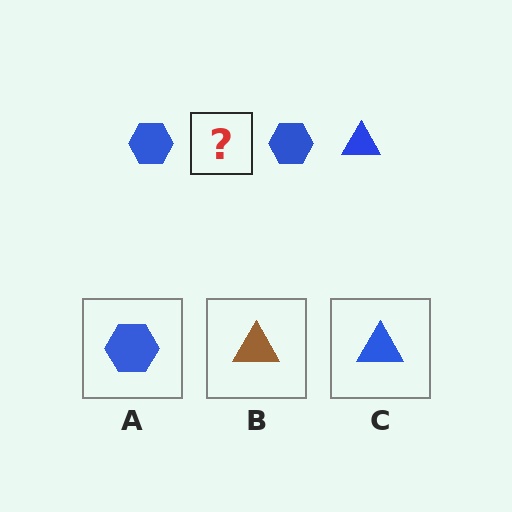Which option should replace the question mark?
Option C.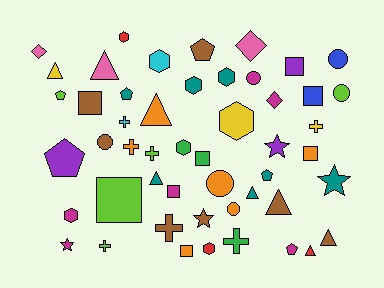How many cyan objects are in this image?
There are 2 cyan objects.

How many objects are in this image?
There are 50 objects.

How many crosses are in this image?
There are 7 crosses.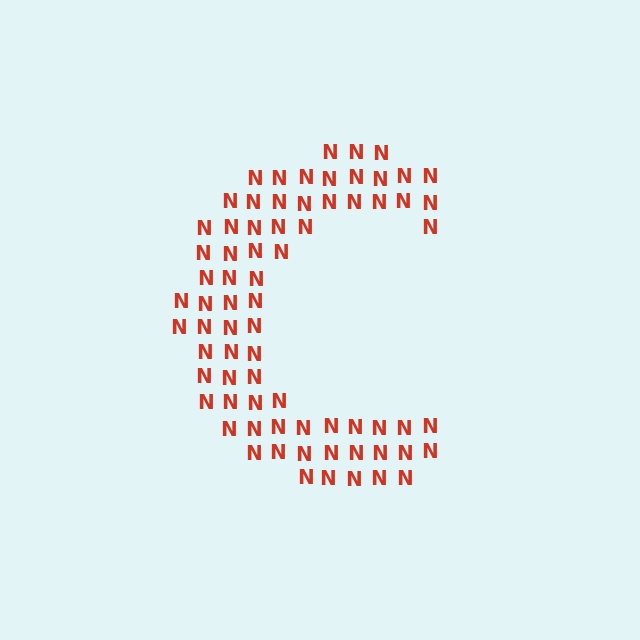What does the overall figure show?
The overall figure shows the letter C.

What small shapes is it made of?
It is made of small letter N's.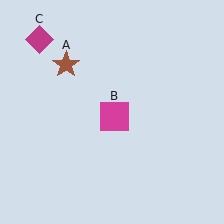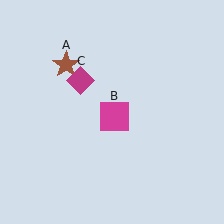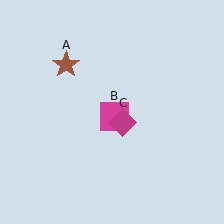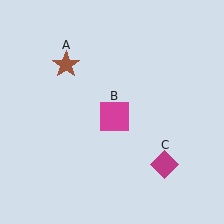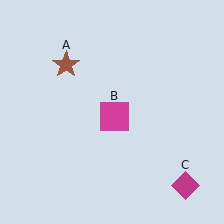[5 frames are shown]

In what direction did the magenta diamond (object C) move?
The magenta diamond (object C) moved down and to the right.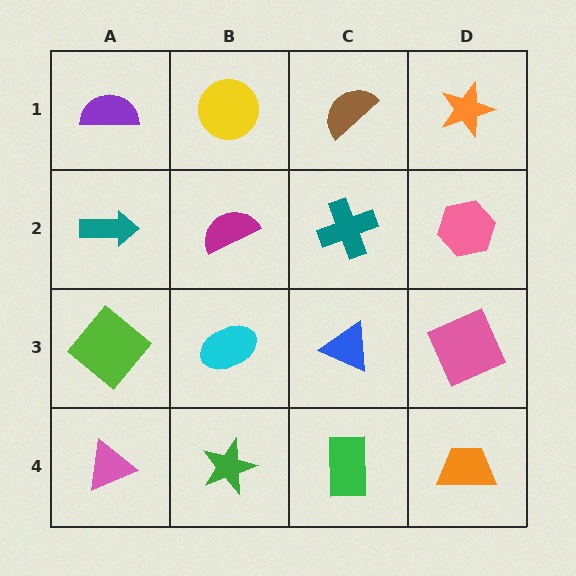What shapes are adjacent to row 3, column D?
A pink hexagon (row 2, column D), an orange trapezoid (row 4, column D), a blue triangle (row 3, column C).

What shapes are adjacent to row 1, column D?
A pink hexagon (row 2, column D), a brown semicircle (row 1, column C).